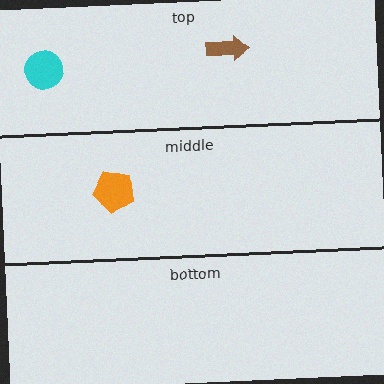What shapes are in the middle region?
The orange pentagon.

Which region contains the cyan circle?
The top region.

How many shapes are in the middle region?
1.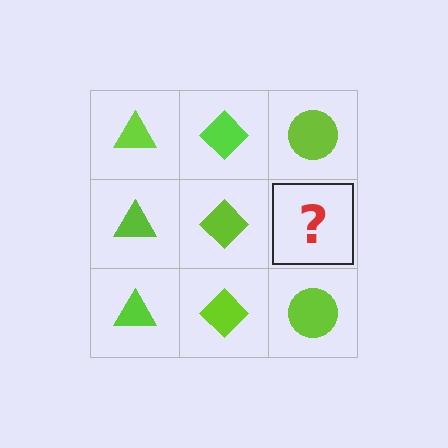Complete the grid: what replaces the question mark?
The question mark should be replaced with a lime circle.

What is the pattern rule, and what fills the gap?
The rule is that each column has a consistent shape. The gap should be filled with a lime circle.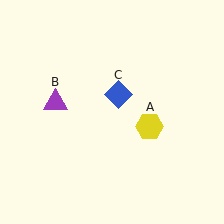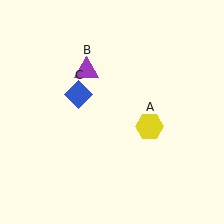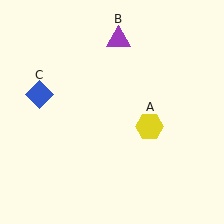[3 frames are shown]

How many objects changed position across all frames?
2 objects changed position: purple triangle (object B), blue diamond (object C).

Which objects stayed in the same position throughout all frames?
Yellow hexagon (object A) remained stationary.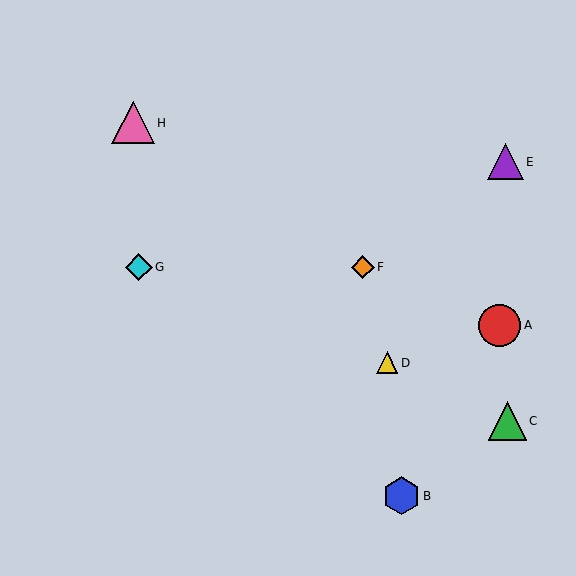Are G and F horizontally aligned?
Yes, both are at y≈267.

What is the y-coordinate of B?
Object B is at y≈496.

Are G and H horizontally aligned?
No, G is at y≈267 and H is at y≈123.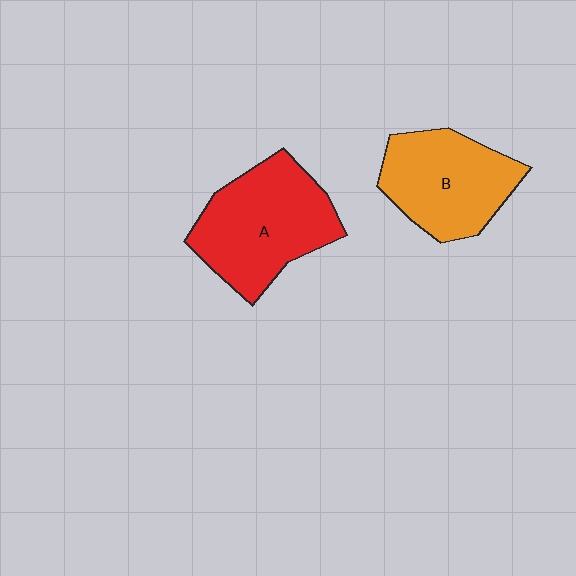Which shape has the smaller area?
Shape B (orange).